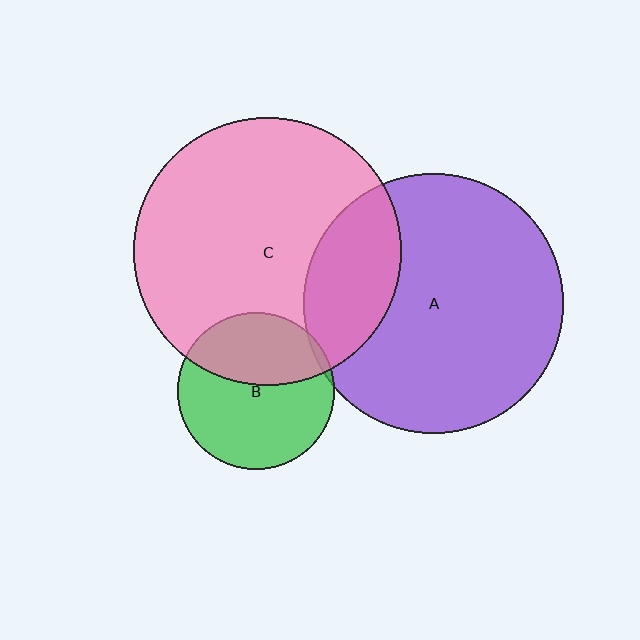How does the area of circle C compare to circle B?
Approximately 2.9 times.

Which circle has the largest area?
Circle C (pink).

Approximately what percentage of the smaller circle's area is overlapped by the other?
Approximately 40%.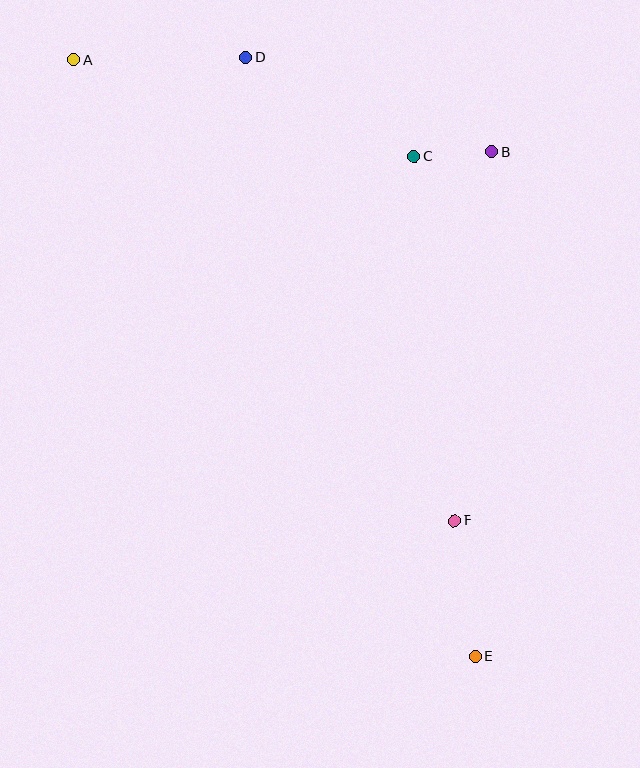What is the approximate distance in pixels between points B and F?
The distance between B and F is approximately 371 pixels.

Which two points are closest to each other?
Points B and C are closest to each other.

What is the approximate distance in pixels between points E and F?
The distance between E and F is approximately 137 pixels.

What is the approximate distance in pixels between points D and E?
The distance between D and E is approximately 642 pixels.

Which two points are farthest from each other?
Points A and E are farthest from each other.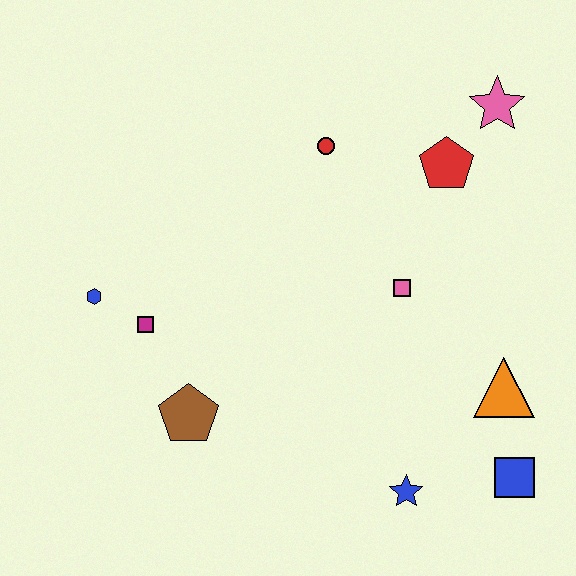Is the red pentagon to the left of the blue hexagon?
No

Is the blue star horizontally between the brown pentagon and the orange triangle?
Yes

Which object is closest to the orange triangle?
The blue square is closest to the orange triangle.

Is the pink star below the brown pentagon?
No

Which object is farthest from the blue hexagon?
The blue square is farthest from the blue hexagon.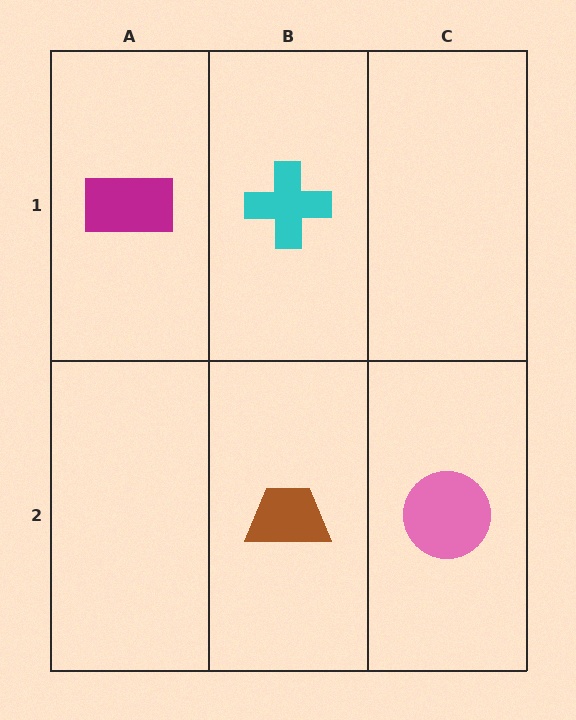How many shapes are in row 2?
2 shapes.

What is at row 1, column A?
A magenta rectangle.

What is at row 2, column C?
A pink circle.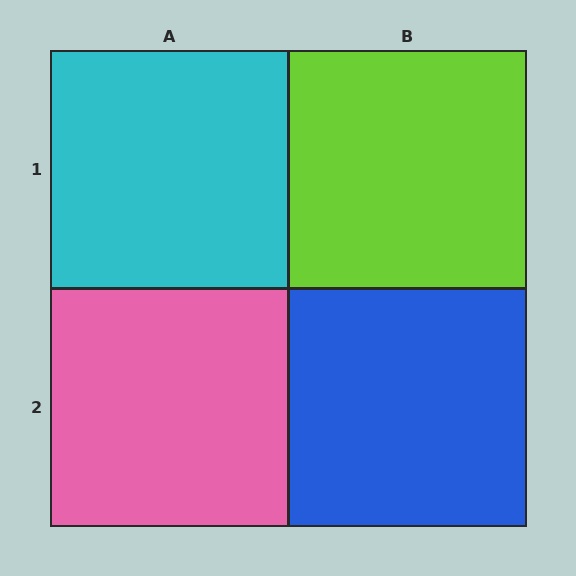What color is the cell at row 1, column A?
Cyan.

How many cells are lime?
1 cell is lime.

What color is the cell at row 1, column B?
Lime.